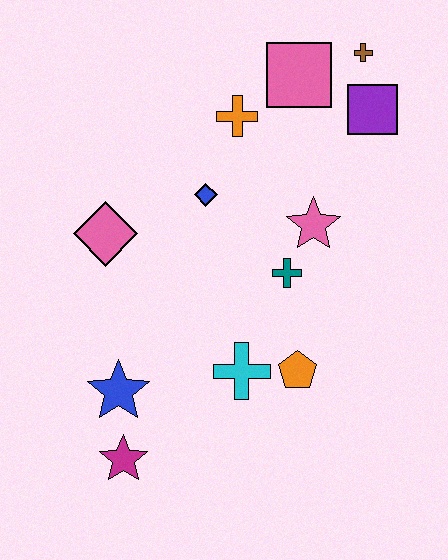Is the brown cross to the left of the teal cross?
No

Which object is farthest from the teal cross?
The magenta star is farthest from the teal cross.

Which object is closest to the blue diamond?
The orange cross is closest to the blue diamond.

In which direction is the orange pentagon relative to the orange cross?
The orange pentagon is below the orange cross.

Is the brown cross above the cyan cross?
Yes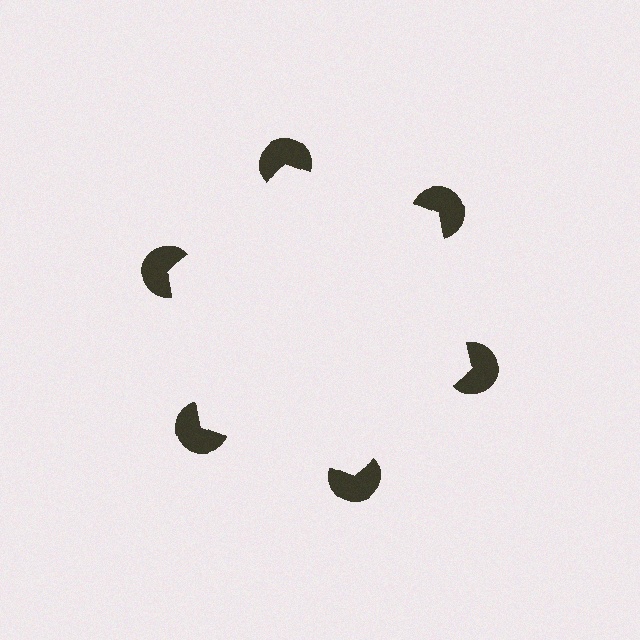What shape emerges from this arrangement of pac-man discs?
An illusory hexagon — its edges are inferred from the aligned wedge cuts in the pac-man discs, not physically drawn.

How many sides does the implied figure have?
6 sides.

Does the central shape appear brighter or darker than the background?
It typically appears slightly brighter than the background, even though no actual brightness change is drawn.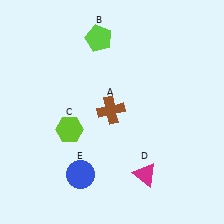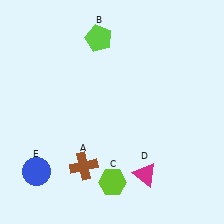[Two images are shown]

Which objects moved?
The objects that moved are: the brown cross (A), the lime hexagon (C), the blue circle (E).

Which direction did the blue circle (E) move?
The blue circle (E) moved left.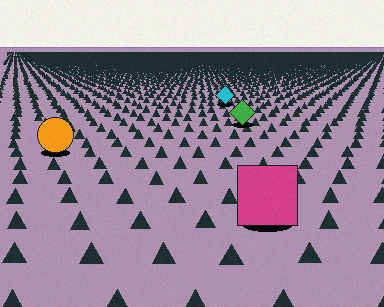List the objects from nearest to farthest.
From nearest to farthest: the magenta square, the orange circle, the green diamond, the cyan diamond.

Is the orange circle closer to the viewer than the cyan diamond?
Yes. The orange circle is closer — you can tell from the texture gradient: the ground texture is coarser near it.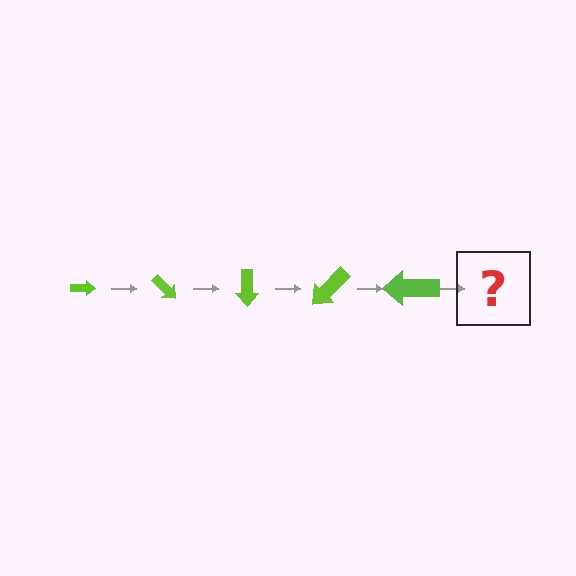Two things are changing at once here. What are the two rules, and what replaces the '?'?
The two rules are that the arrow grows larger each step and it rotates 45 degrees each step. The '?' should be an arrow, larger than the previous one and rotated 225 degrees from the start.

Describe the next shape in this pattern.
It should be an arrow, larger than the previous one and rotated 225 degrees from the start.